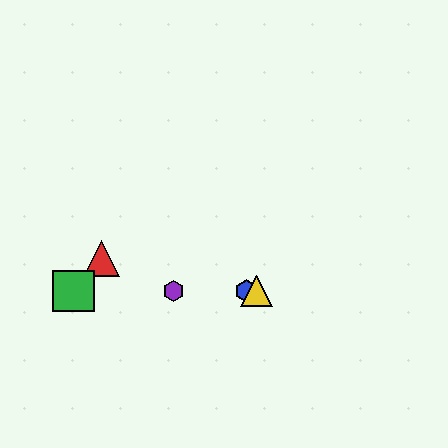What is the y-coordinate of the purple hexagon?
The purple hexagon is at y≈291.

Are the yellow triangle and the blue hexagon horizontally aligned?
Yes, both are at y≈291.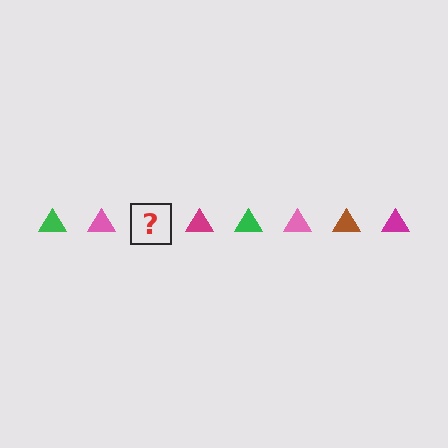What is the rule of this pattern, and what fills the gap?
The rule is that the pattern cycles through green, pink, brown, magenta triangles. The gap should be filled with a brown triangle.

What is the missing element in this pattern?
The missing element is a brown triangle.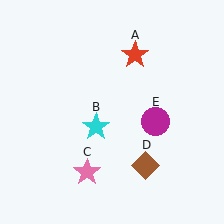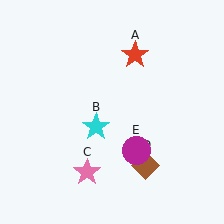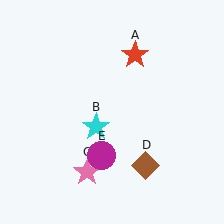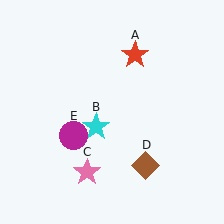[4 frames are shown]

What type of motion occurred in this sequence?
The magenta circle (object E) rotated clockwise around the center of the scene.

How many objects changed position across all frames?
1 object changed position: magenta circle (object E).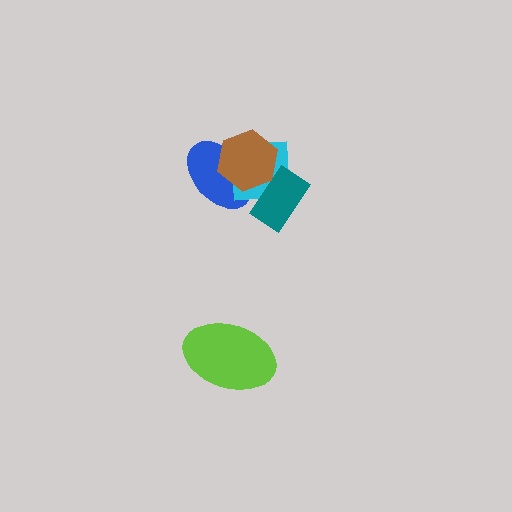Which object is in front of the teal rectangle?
The brown hexagon is in front of the teal rectangle.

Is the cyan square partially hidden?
Yes, it is partially covered by another shape.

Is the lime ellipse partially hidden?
No, no other shape covers it.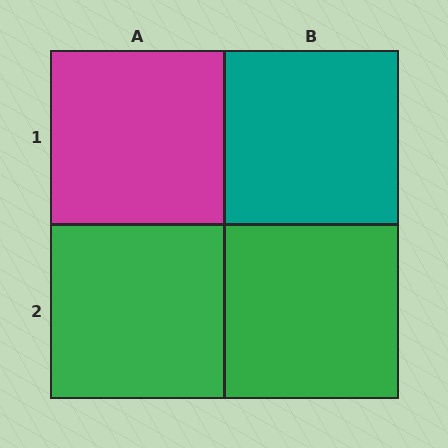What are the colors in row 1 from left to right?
Magenta, teal.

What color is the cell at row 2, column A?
Green.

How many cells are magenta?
1 cell is magenta.